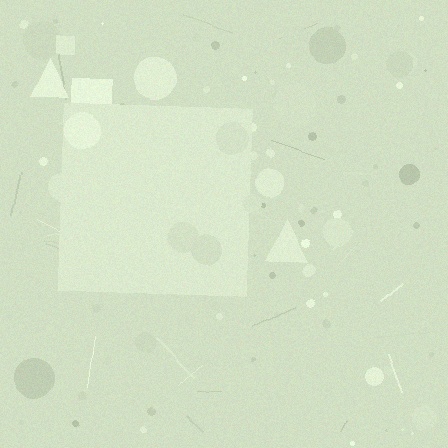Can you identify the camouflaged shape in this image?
The camouflaged shape is a square.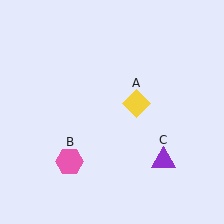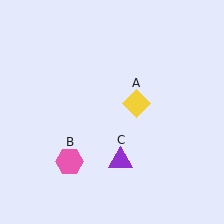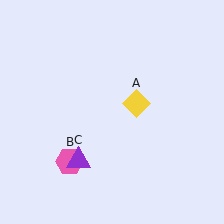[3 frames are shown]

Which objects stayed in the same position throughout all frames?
Yellow diamond (object A) and pink hexagon (object B) remained stationary.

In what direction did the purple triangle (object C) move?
The purple triangle (object C) moved left.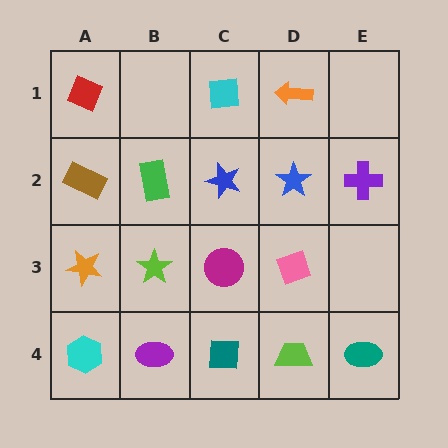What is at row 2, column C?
A blue star.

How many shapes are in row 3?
4 shapes.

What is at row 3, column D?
A pink diamond.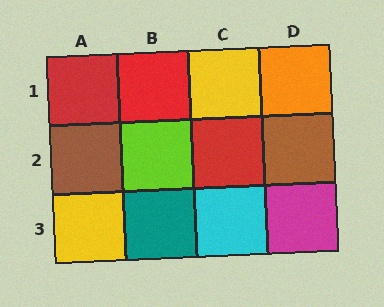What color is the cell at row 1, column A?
Red.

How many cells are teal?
1 cell is teal.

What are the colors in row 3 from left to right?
Yellow, teal, cyan, magenta.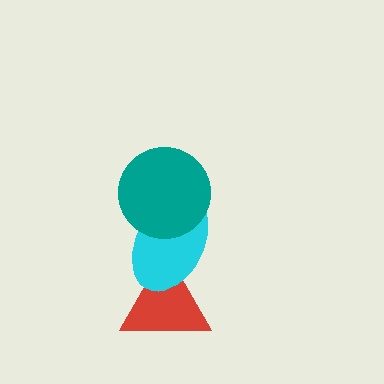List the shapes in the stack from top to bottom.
From top to bottom: the teal circle, the cyan ellipse, the red triangle.